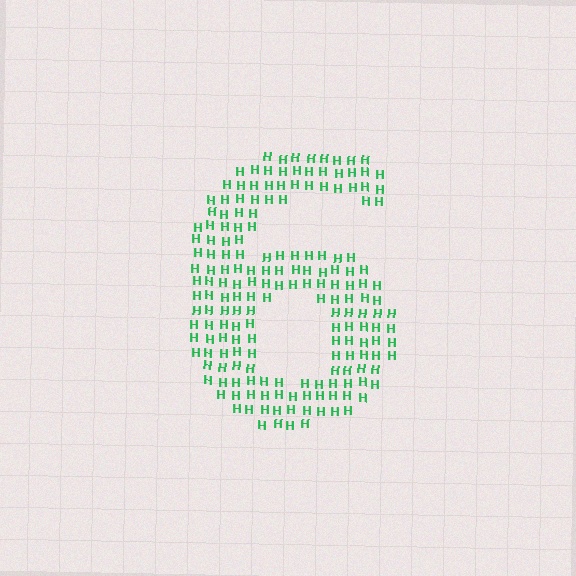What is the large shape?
The large shape is the digit 6.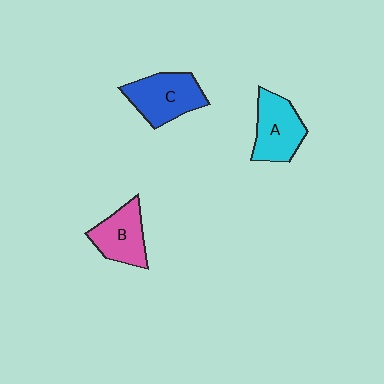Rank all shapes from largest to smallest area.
From largest to smallest: C (blue), A (cyan), B (pink).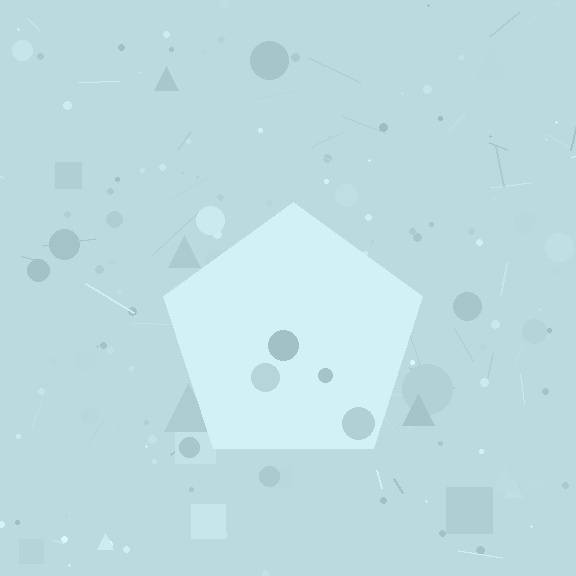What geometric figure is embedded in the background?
A pentagon is embedded in the background.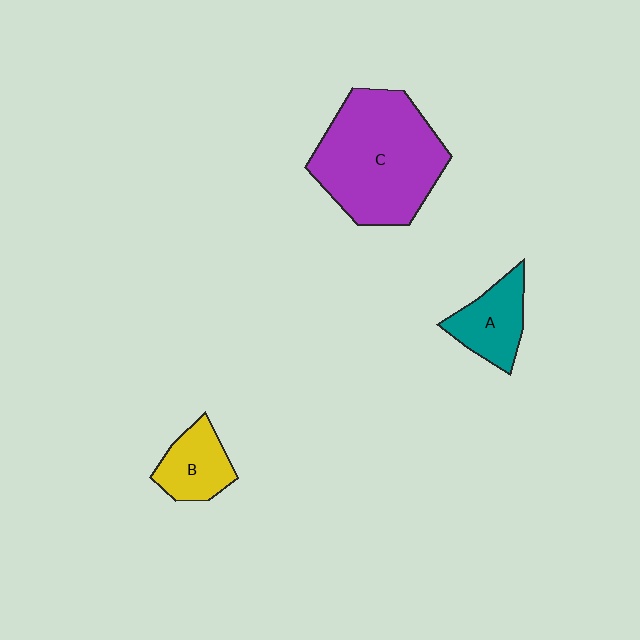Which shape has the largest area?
Shape C (purple).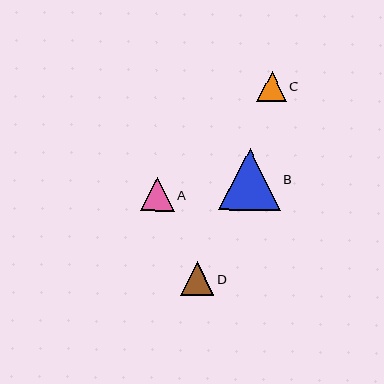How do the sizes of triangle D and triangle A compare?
Triangle D and triangle A are approximately the same size.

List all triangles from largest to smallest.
From largest to smallest: B, D, A, C.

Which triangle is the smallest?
Triangle C is the smallest with a size of approximately 30 pixels.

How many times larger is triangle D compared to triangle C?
Triangle D is approximately 1.1 times the size of triangle C.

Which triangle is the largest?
Triangle B is the largest with a size of approximately 62 pixels.